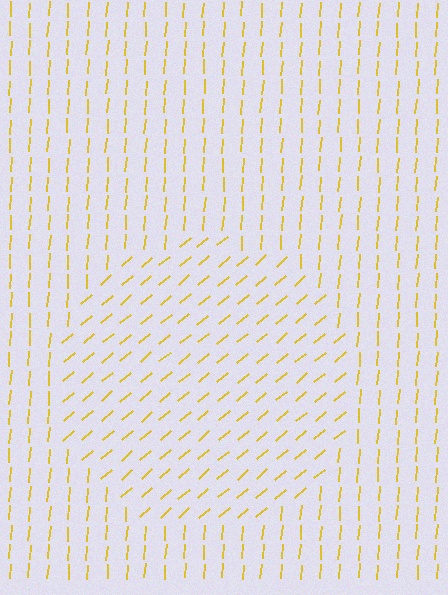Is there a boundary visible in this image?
Yes, there is a texture boundary formed by a change in line orientation.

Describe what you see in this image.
The image is filled with small yellow line segments. A circle region in the image has lines oriented differently from the surrounding lines, creating a visible texture boundary.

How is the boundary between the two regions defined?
The boundary is defined purely by a change in line orientation (approximately 45 degrees difference). All lines are the same color and thickness.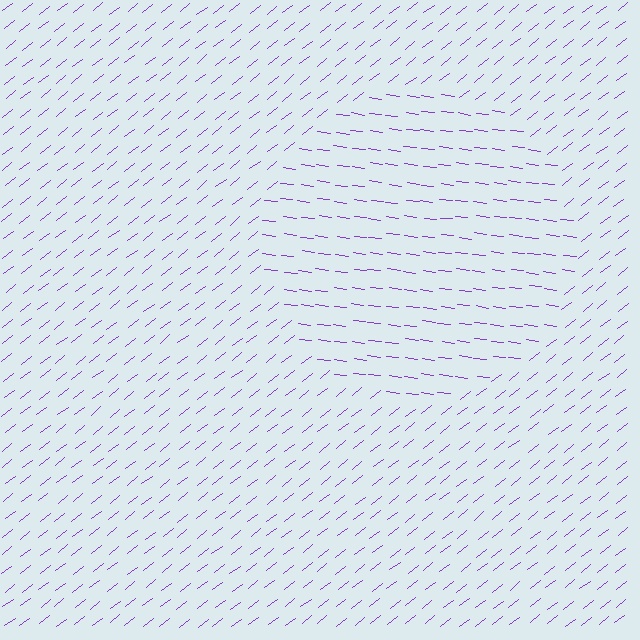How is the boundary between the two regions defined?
The boundary is defined purely by a change in line orientation (approximately 45 degrees difference). All lines are the same color and thickness.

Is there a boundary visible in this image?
Yes, there is a texture boundary formed by a change in line orientation.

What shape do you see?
I see a circle.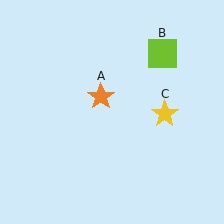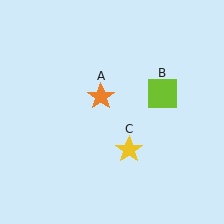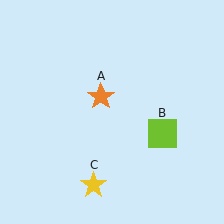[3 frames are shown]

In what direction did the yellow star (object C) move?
The yellow star (object C) moved down and to the left.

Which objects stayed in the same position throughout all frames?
Orange star (object A) remained stationary.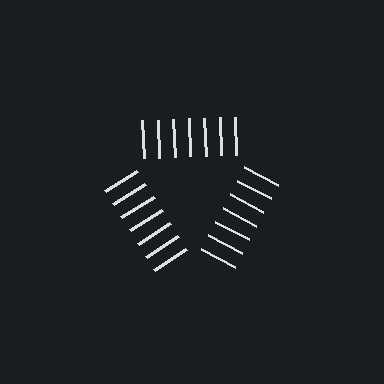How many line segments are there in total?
21 — 7 along each of the 3 edges.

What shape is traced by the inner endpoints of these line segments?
An illusory triangle — the line segments terminate on its edges but no continuous stroke is drawn.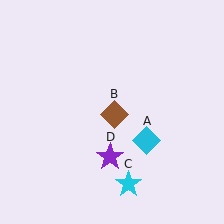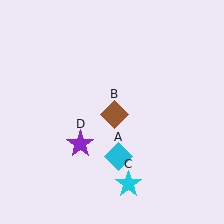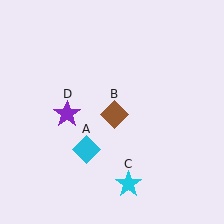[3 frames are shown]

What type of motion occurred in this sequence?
The cyan diamond (object A), purple star (object D) rotated clockwise around the center of the scene.